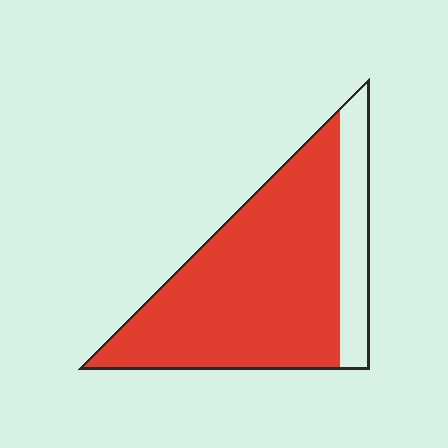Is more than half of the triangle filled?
Yes.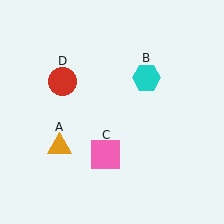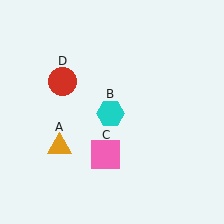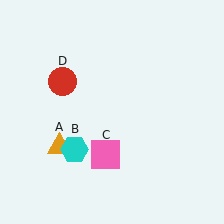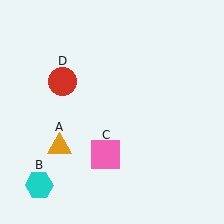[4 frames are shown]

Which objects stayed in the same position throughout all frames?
Orange triangle (object A) and pink square (object C) and red circle (object D) remained stationary.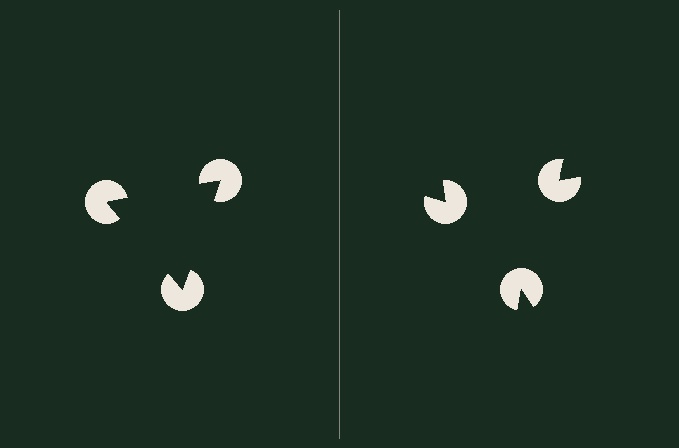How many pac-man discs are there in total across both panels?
6 — 3 on each side.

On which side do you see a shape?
An illusory triangle appears on the left side. On the right side the wedge cuts are rotated, so no coherent shape forms.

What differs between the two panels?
The pac-man discs are positioned identically on both sides; only the wedge orientations differ. On the left they align to a triangle; on the right they are misaligned.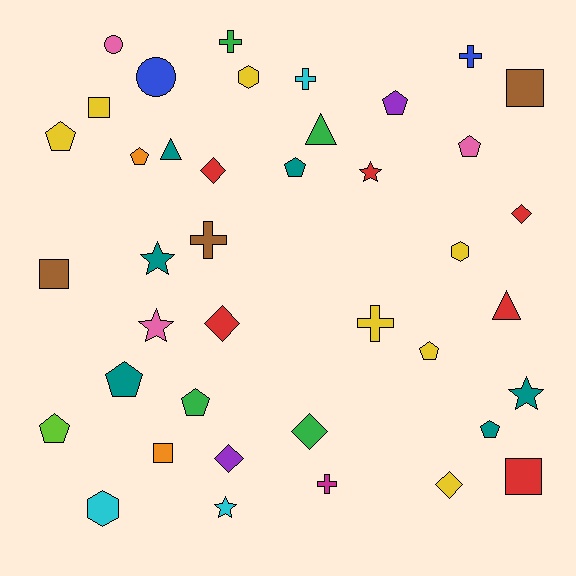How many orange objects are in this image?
There are 2 orange objects.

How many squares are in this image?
There are 5 squares.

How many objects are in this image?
There are 40 objects.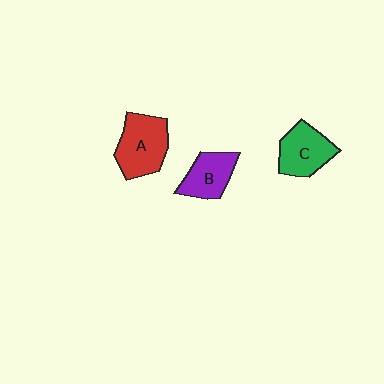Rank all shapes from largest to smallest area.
From largest to smallest: A (red), C (green), B (purple).